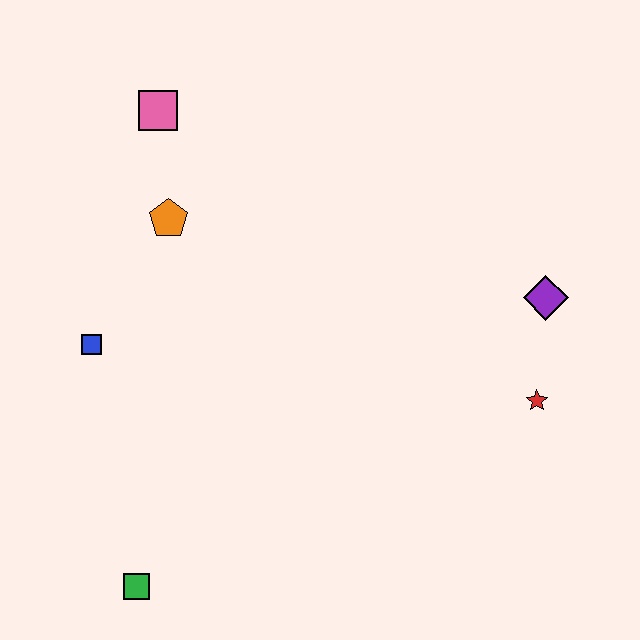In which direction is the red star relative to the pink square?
The red star is to the right of the pink square.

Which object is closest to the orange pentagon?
The pink square is closest to the orange pentagon.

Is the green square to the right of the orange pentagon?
No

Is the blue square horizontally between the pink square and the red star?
No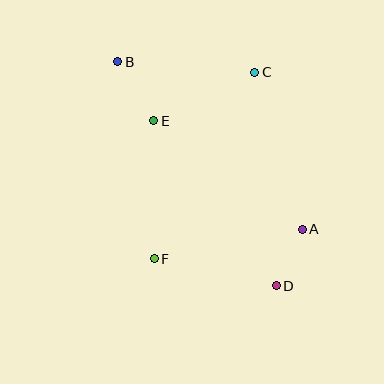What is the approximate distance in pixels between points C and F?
The distance between C and F is approximately 212 pixels.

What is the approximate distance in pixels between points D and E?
The distance between D and E is approximately 206 pixels.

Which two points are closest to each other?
Points A and D are closest to each other.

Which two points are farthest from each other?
Points B and D are farthest from each other.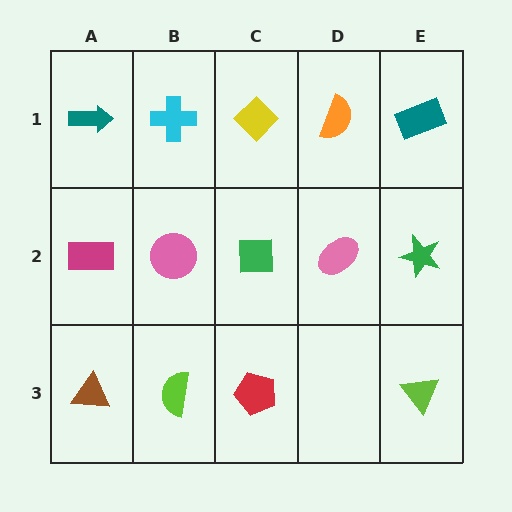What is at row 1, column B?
A cyan cross.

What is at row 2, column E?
A green star.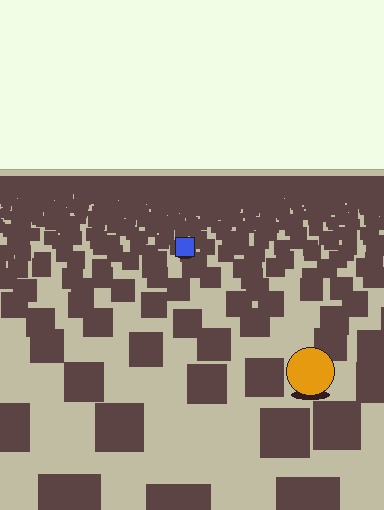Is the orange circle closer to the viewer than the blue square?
Yes. The orange circle is closer — you can tell from the texture gradient: the ground texture is coarser near it.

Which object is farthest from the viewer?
The blue square is farthest from the viewer. It appears smaller and the ground texture around it is denser.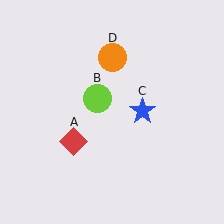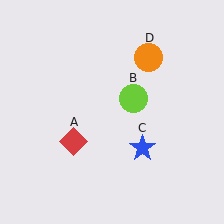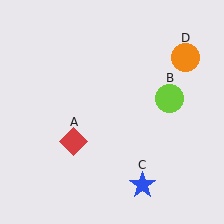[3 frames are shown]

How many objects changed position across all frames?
3 objects changed position: lime circle (object B), blue star (object C), orange circle (object D).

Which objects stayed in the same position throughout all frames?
Red diamond (object A) remained stationary.